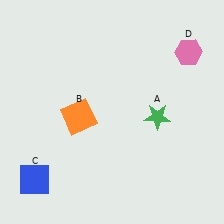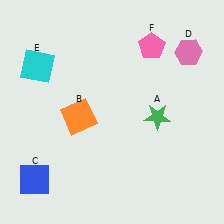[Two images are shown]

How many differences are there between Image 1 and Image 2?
There are 2 differences between the two images.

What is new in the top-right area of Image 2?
A pink pentagon (F) was added in the top-right area of Image 2.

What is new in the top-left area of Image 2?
A cyan square (E) was added in the top-left area of Image 2.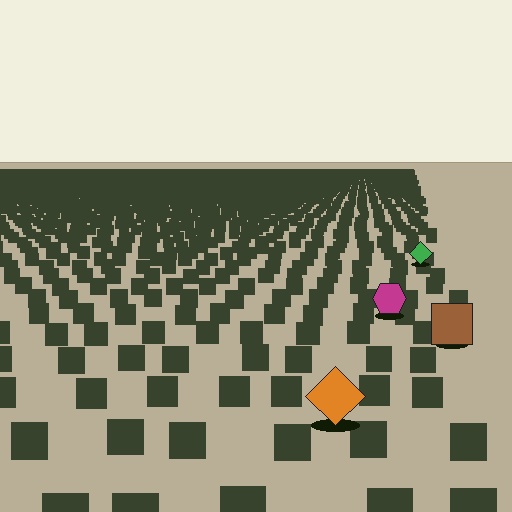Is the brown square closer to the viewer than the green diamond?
Yes. The brown square is closer — you can tell from the texture gradient: the ground texture is coarser near it.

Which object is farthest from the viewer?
The green diamond is farthest from the viewer. It appears smaller and the ground texture around it is denser.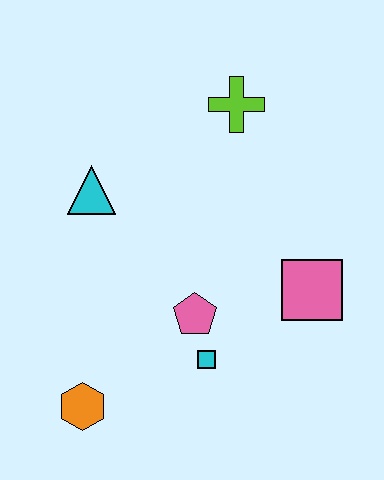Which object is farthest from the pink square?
The orange hexagon is farthest from the pink square.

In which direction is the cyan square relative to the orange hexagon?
The cyan square is to the right of the orange hexagon.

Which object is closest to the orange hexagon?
The cyan square is closest to the orange hexagon.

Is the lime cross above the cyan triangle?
Yes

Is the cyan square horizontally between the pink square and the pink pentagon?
Yes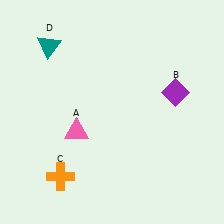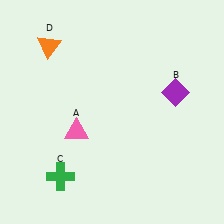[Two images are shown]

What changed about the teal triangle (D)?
In Image 1, D is teal. In Image 2, it changed to orange.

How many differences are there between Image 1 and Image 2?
There are 2 differences between the two images.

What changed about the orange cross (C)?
In Image 1, C is orange. In Image 2, it changed to green.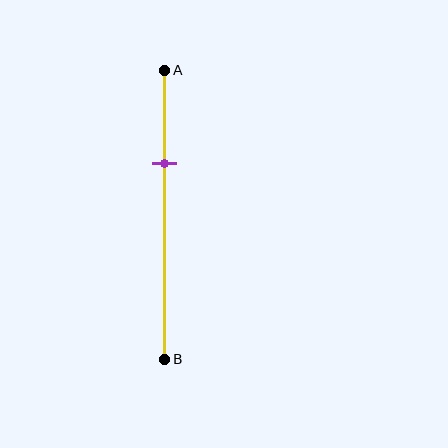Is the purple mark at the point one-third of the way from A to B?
Yes, the mark is approximately at the one-third point.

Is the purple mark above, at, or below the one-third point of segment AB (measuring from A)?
The purple mark is approximately at the one-third point of segment AB.